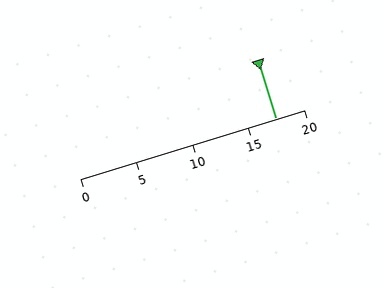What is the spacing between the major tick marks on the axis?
The major ticks are spaced 5 apart.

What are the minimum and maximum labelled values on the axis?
The axis runs from 0 to 20.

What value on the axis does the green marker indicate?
The marker indicates approximately 17.5.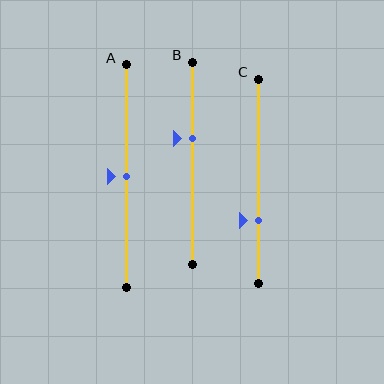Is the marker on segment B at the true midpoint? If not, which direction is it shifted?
No, the marker on segment B is shifted upward by about 12% of the segment length.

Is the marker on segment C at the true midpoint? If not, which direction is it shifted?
No, the marker on segment C is shifted downward by about 19% of the segment length.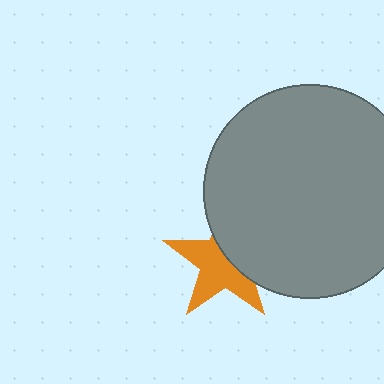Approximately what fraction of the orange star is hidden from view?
Roughly 42% of the orange star is hidden behind the gray circle.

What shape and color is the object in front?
The object in front is a gray circle.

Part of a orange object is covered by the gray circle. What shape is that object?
It is a star.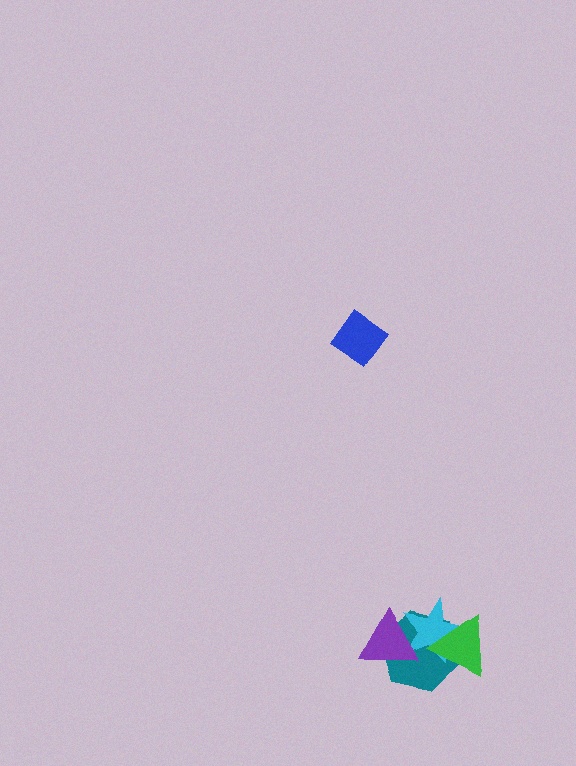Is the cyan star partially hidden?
Yes, it is partially covered by another shape.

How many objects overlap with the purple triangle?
2 objects overlap with the purple triangle.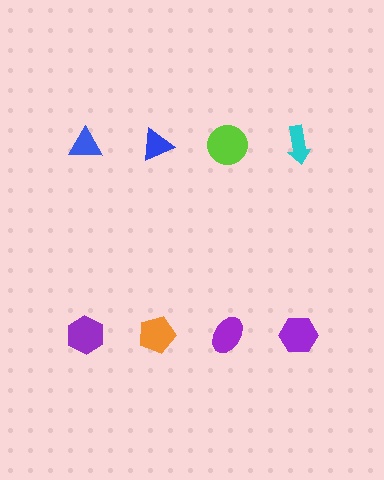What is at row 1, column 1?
A blue triangle.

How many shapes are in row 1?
4 shapes.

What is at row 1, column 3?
A lime circle.